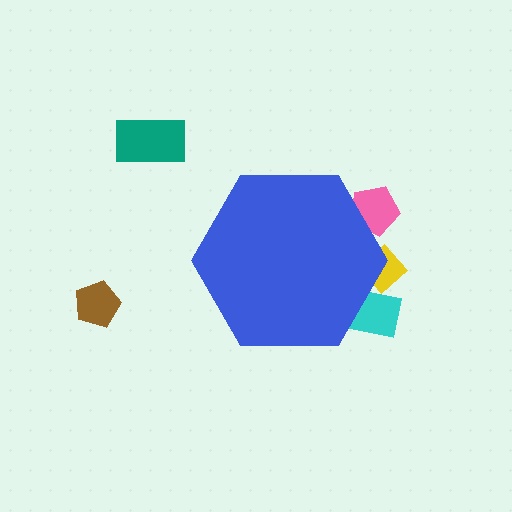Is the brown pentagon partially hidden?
No, the brown pentagon is fully visible.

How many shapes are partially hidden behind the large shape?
3 shapes are partially hidden.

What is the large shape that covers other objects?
A blue hexagon.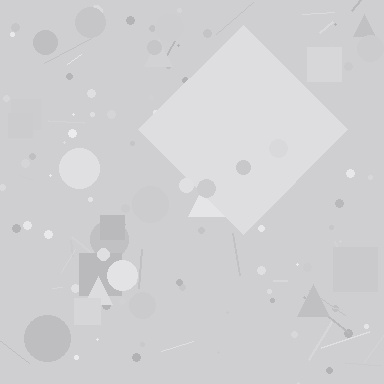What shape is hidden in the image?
A diamond is hidden in the image.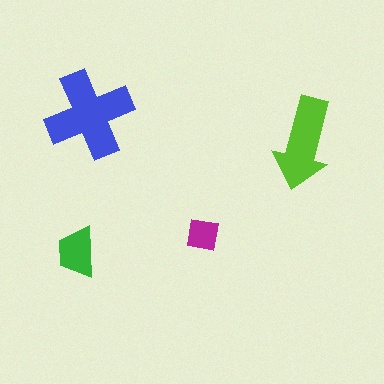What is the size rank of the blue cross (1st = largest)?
1st.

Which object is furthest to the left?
The green trapezoid is leftmost.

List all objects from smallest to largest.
The magenta square, the green trapezoid, the lime arrow, the blue cross.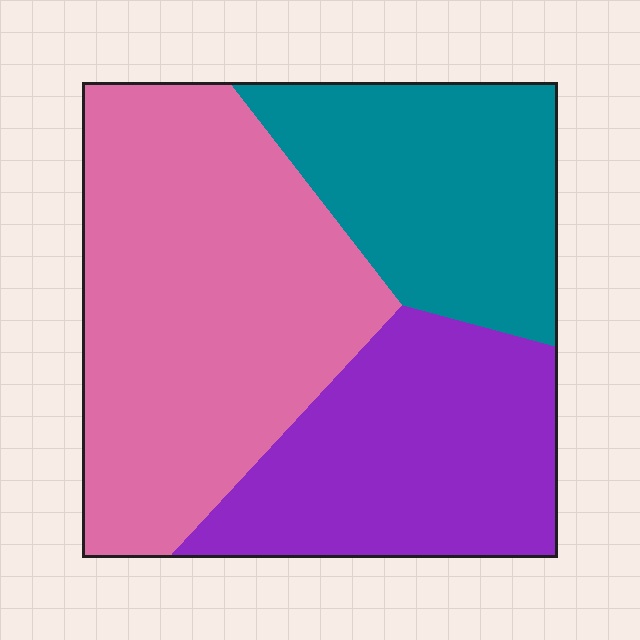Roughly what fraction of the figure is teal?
Teal covers roughly 25% of the figure.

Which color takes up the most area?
Pink, at roughly 45%.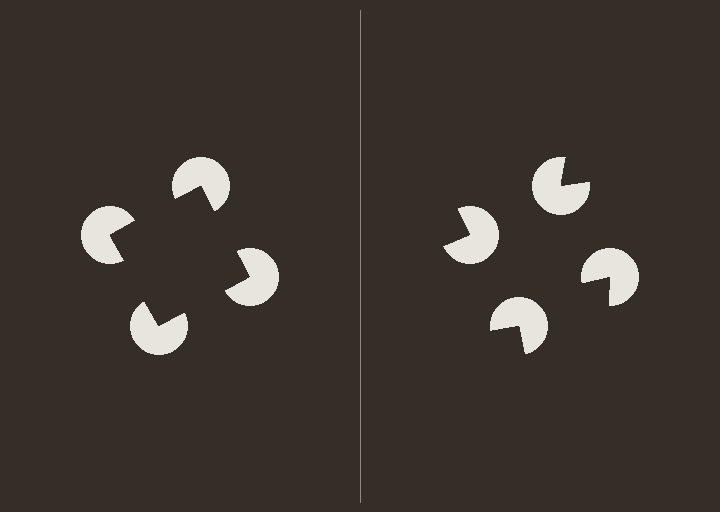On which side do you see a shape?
An illusory square appears on the left side. On the right side the wedge cuts are rotated, so no coherent shape forms.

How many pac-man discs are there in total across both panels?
8 — 4 on each side.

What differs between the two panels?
The pac-man discs are positioned identically on both sides; only the wedge orientations differ. On the left they align to a square; on the right they are misaligned.